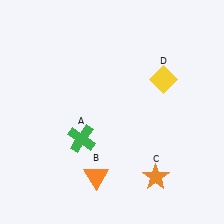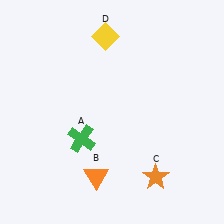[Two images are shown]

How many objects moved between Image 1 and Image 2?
1 object moved between the two images.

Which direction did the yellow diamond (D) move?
The yellow diamond (D) moved left.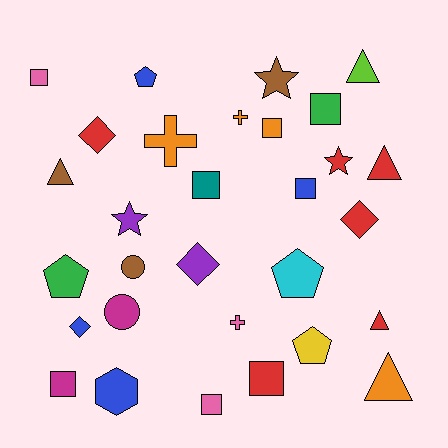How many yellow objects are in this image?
There is 1 yellow object.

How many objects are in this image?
There are 30 objects.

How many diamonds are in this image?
There are 4 diamonds.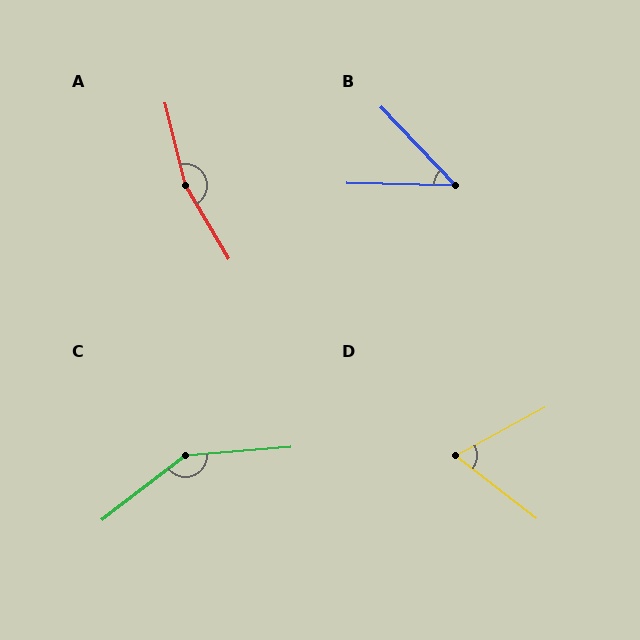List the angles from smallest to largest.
B (45°), D (66°), C (147°), A (163°).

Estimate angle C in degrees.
Approximately 147 degrees.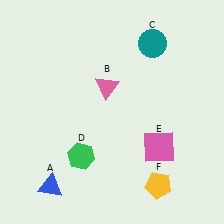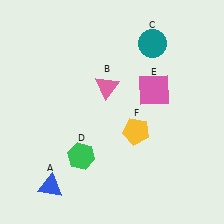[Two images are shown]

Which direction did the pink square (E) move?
The pink square (E) moved up.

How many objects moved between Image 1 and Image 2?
2 objects moved between the two images.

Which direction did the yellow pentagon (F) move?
The yellow pentagon (F) moved up.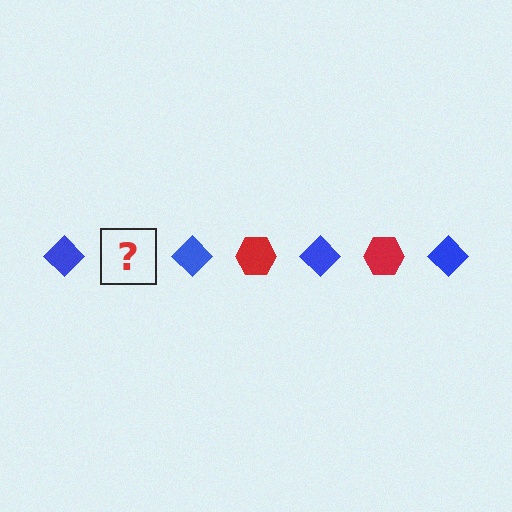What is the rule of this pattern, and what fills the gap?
The rule is that the pattern alternates between blue diamond and red hexagon. The gap should be filled with a red hexagon.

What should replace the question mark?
The question mark should be replaced with a red hexagon.